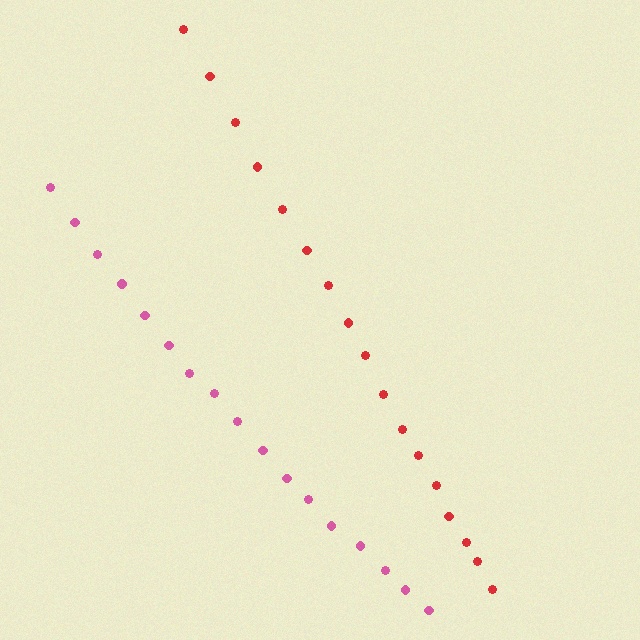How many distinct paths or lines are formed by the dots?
There are 2 distinct paths.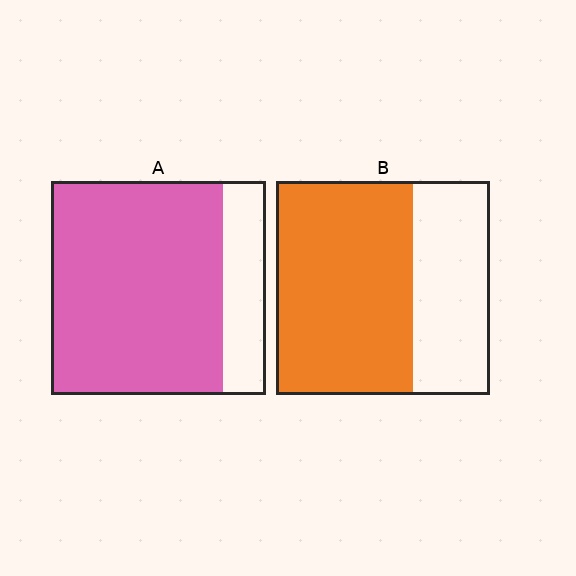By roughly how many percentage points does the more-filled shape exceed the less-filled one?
By roughly 15 percentage points (A over B).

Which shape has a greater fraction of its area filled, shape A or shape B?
Shape A.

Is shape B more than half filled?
Yes.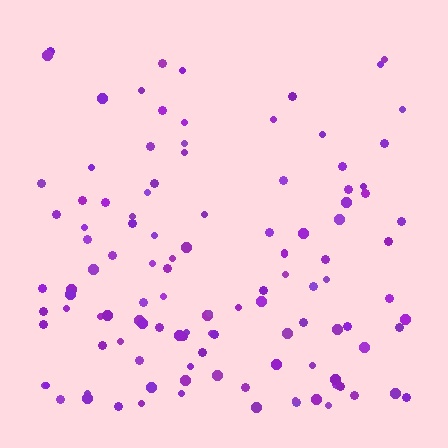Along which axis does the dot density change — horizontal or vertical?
Vertical.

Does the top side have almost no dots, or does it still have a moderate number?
Still a moderate number, just noticeably fewer than the bottom.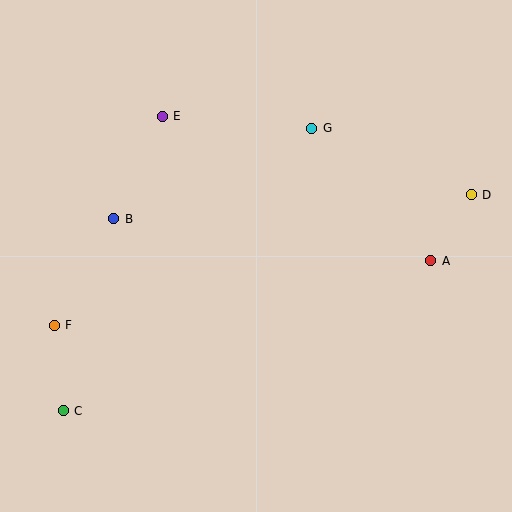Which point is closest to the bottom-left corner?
Point C is closest to the bottom-left corner.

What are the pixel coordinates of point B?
Point B is at (114, 219).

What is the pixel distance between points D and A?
The distance between D and A is 77 pixels.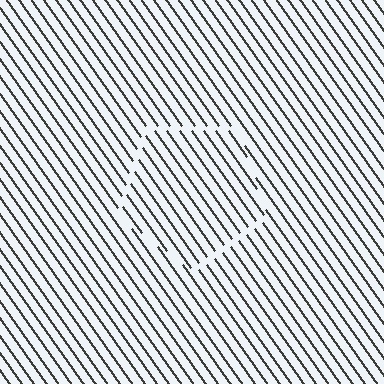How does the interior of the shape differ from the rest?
The interior of the shape contains the same grating, shifted by half a period — the contour is defined by the phase discontinuity where line-ends from the inner and outer gratings abut.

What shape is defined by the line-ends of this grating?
An illusory pentagon. The interior of the shape contains the same grating, shifted by half a period — the contour is defined by the phase discontinuity where line-ends from the inner and outer gratings abut.